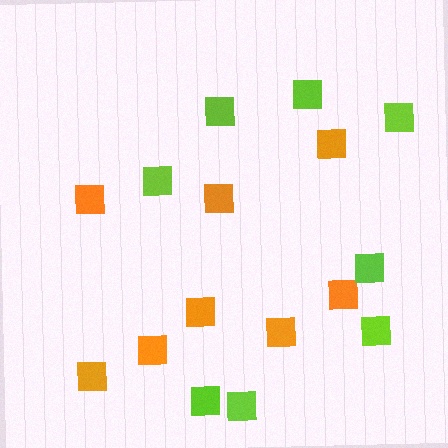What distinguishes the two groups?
There are 2 groups: one group of orange squares (8) and one group of lime squares (8).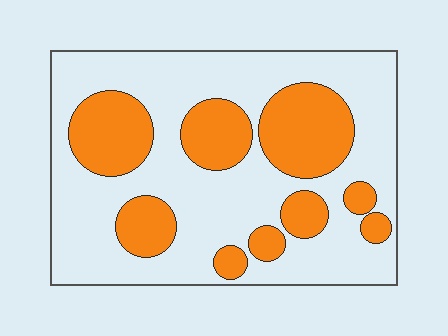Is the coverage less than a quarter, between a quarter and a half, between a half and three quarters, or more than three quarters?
Between a quarter and a half.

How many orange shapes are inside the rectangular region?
9.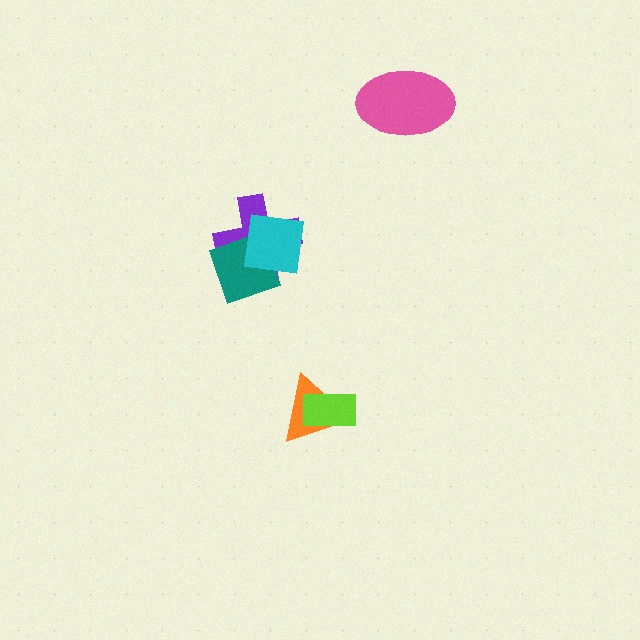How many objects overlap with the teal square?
2 objects overlap with the teal square.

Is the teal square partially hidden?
Yes, it is partially covered by another shape.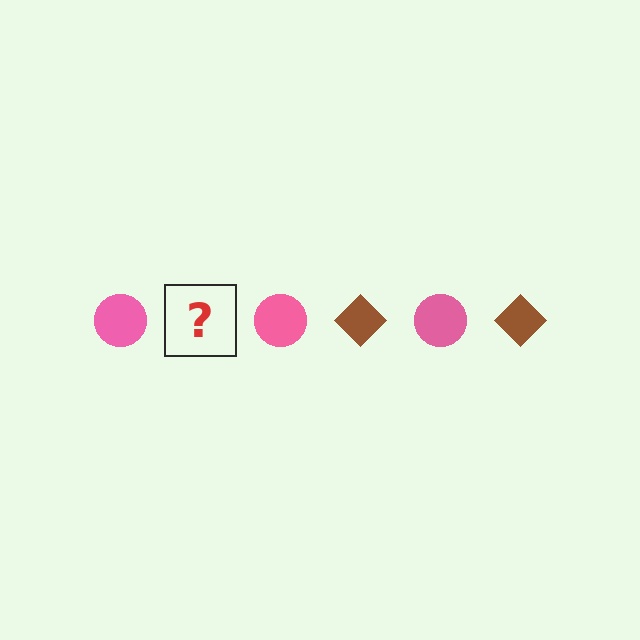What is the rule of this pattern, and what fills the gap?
The rule is that the pattern alternates between pink circle and brown diamond. The gap should be filled with a brown diamond.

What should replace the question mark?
The question mark should be replaced with a brown diamond.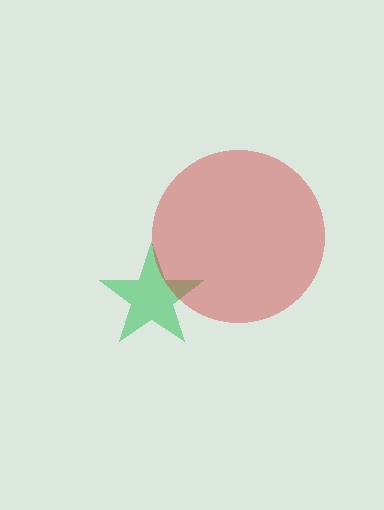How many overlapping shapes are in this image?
There are 2 overlapping shapes in the image.